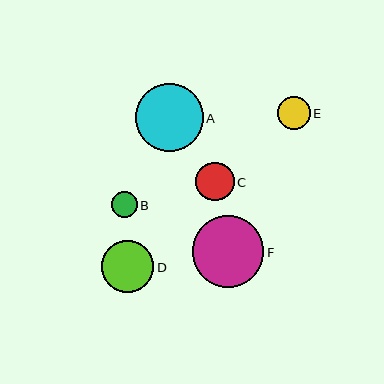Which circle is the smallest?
Circle B is the smallest with a size of approximately 26 pixels.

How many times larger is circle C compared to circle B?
Circle C is approximately 1.5 times the size of circle B.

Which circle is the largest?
Circle F is the largest with a size of approximately 72 pixels.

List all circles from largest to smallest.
From largest to smallest: F, A, D, C, E, B.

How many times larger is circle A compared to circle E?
Circle A is approximately 2.1 times the size of circle E.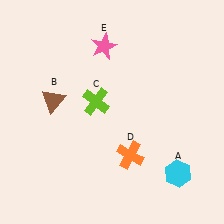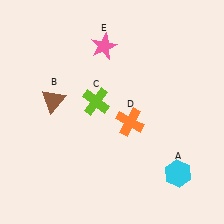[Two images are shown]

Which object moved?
The orange cross (D) moved up.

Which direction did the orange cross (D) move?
The orange cross (D) moved up.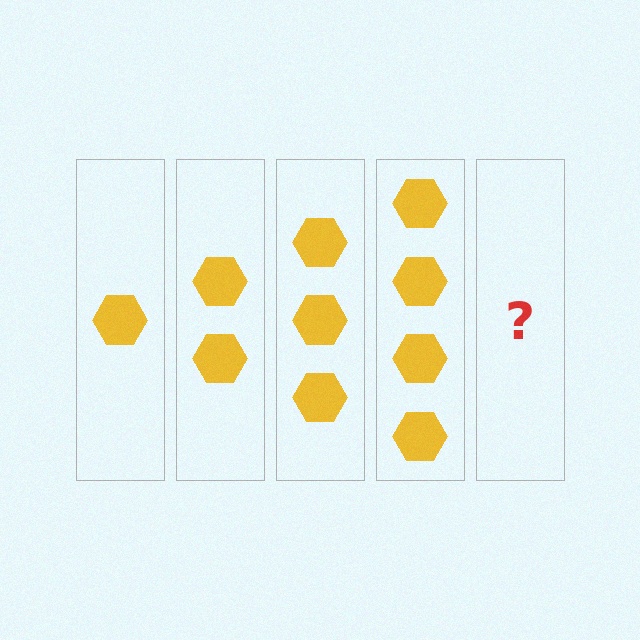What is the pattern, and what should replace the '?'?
The pattern is that each step adds one more hexagon. The '?' should be 5 hexagons.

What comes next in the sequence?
The next element should be 5 hexagons.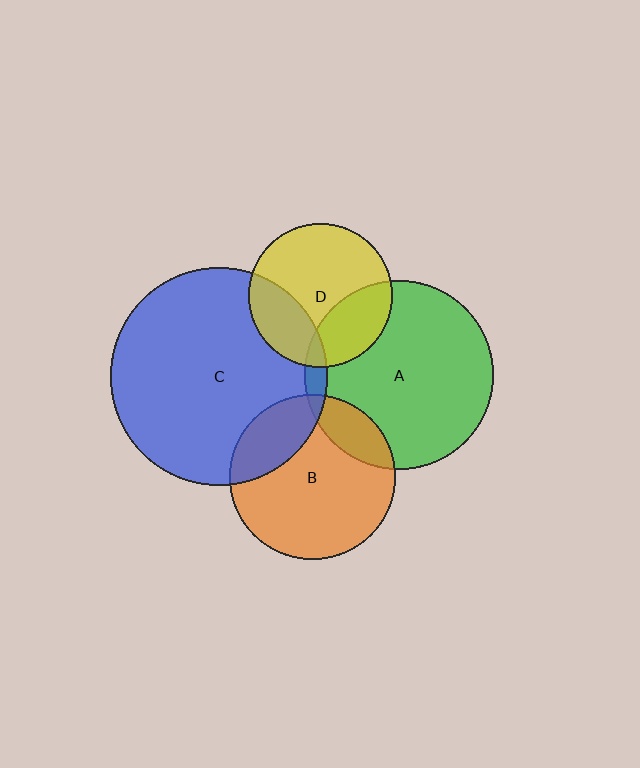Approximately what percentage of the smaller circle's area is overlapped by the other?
Approximately 15%.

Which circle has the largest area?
Circle C (blue).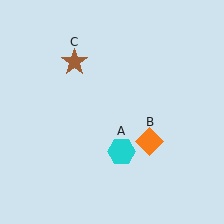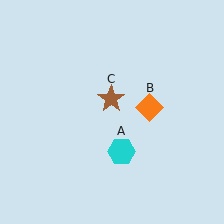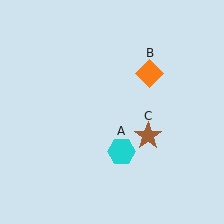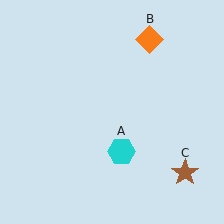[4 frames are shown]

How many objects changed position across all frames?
2 objects changed position: orange diamond (object B), brown star (object C).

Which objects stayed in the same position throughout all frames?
Cyan hexagon (object A) remained stationary.